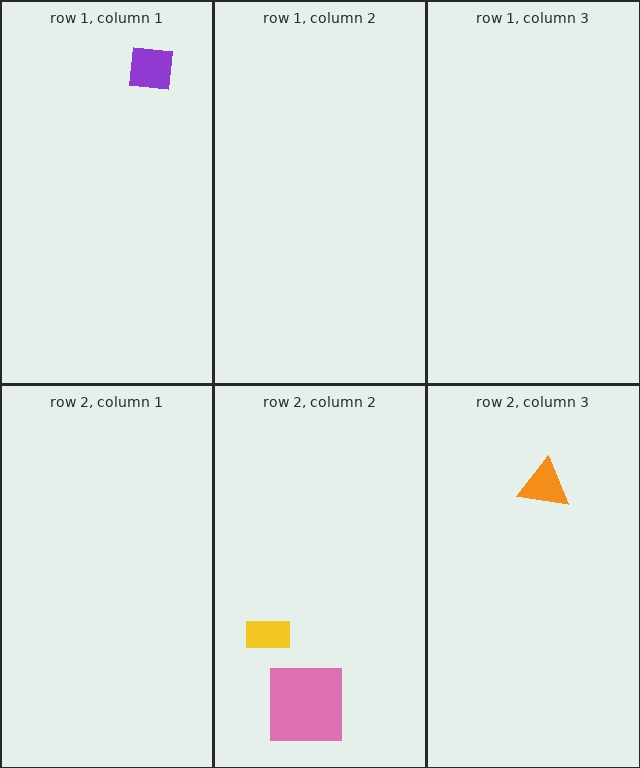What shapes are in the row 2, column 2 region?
The pink square, the yellow rectangle.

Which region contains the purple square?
The row 1, column 1 region.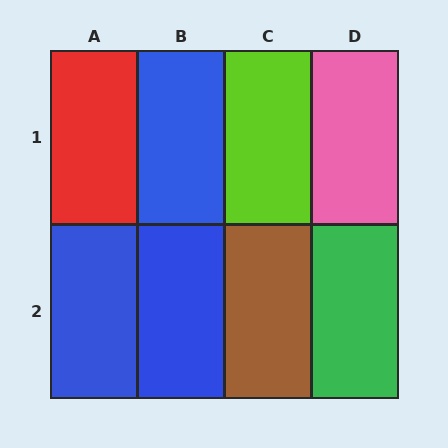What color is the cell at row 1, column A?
Red.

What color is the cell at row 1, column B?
Blue.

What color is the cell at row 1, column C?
Lime.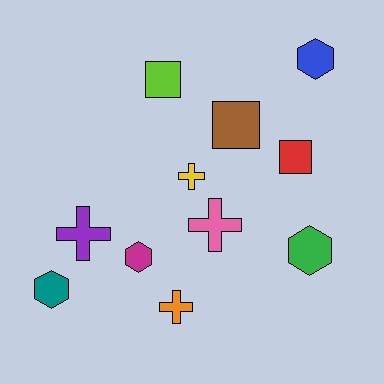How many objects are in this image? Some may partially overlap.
There are 11 objects.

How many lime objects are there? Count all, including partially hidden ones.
There is 1 lime object.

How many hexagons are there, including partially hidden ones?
There are 4 hexagons.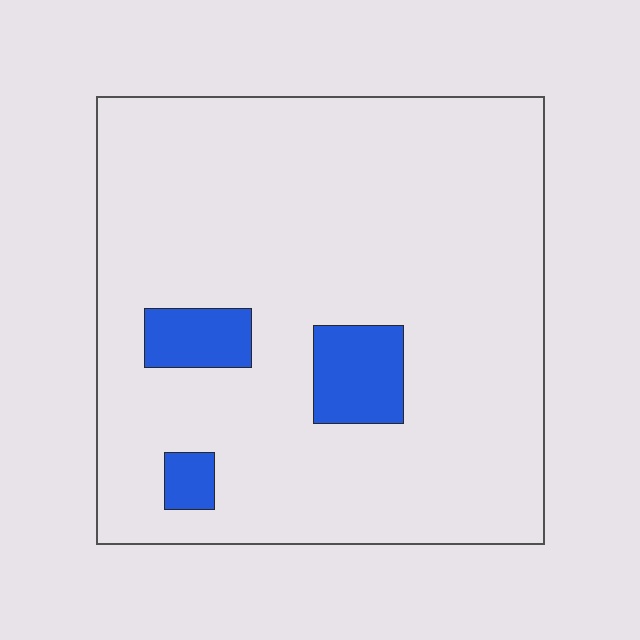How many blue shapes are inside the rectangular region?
3.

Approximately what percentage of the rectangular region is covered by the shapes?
Approximately 10%.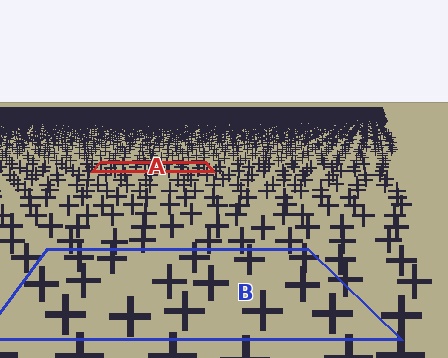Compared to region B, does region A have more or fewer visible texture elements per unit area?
Region A has more texture elements per unit area — they are packed more densely because it is farther away.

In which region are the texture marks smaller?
The texture marks are smaller in region A, because it is farther away.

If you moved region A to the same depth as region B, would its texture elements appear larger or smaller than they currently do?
They would appear larger. At a closer depth, the same texture elements are projected at a bigger on-screen size.